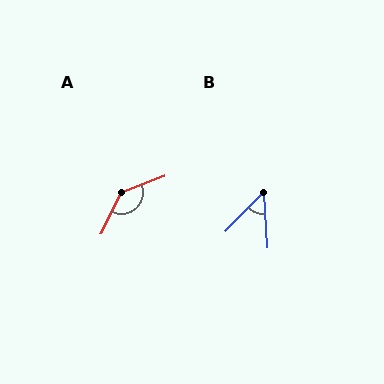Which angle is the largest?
A, at approximately 137 degrees.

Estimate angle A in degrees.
Approximately 137 degrees.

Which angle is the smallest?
B, at approximately 48 degrees.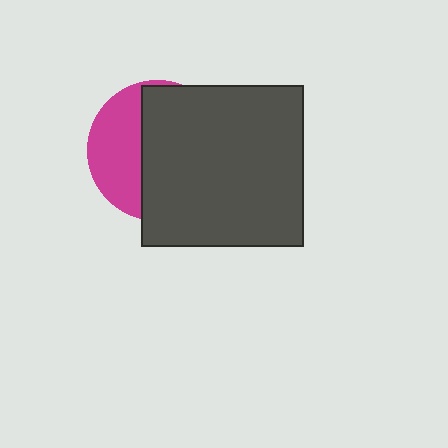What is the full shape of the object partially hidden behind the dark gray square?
The partially hidden object is a magenta circle.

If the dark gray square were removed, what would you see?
You would see the complete magenta circle.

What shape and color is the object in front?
The object in front is a dark gray square.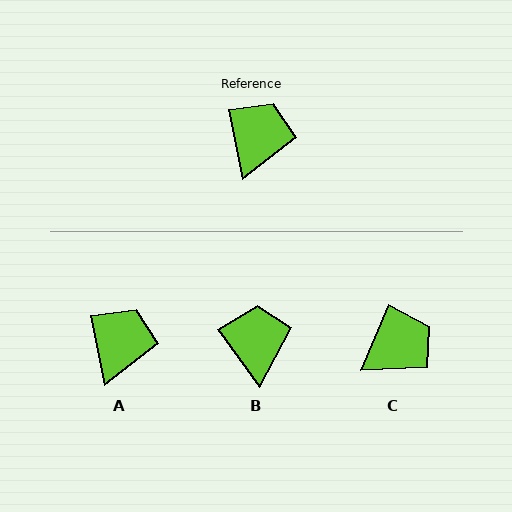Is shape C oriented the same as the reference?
No, it is off by about 35 degrees.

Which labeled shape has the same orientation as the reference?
A.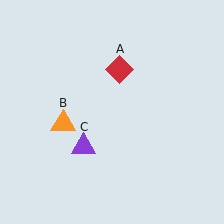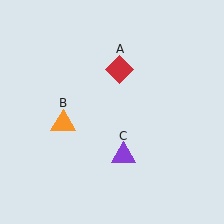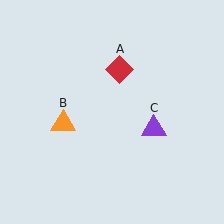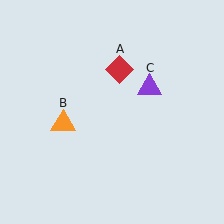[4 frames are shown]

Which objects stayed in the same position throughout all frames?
Red diamond (object A) and orange triangle (object B) remained stationary.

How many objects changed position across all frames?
1 object changed position: purple triangle (object C).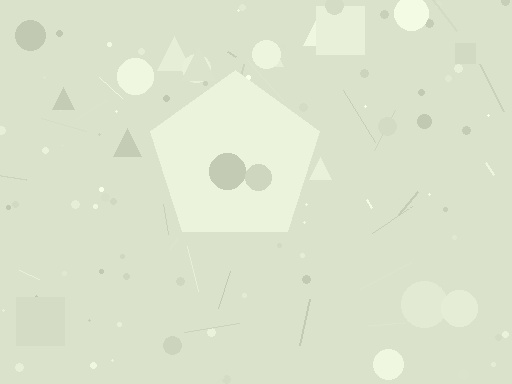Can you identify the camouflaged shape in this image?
The camouflaged shape is a pentagon.